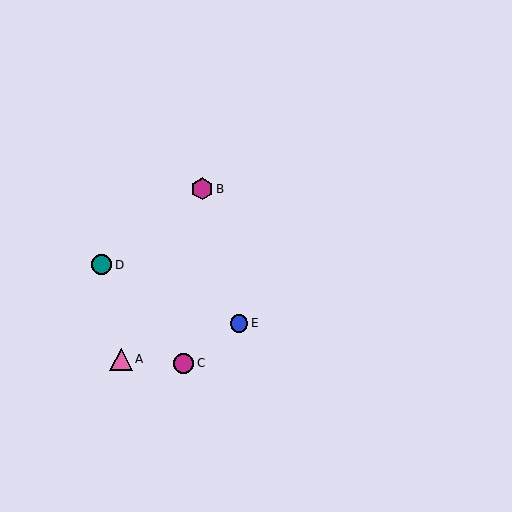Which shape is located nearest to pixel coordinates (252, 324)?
The blue circle (labeled E) at (239, 324) is nearest to that location.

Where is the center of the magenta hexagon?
The center of the magenta hexagon is at (202, 189).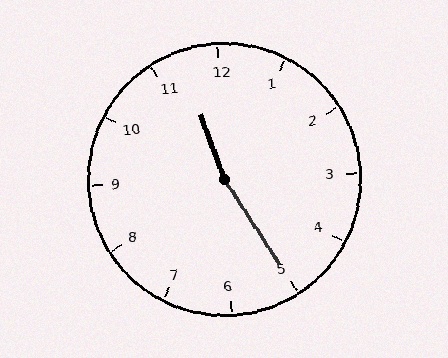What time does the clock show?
11:25.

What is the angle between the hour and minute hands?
Approximately 168 degrees.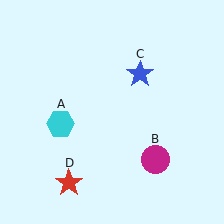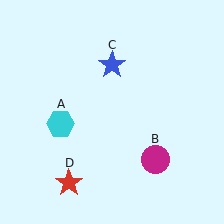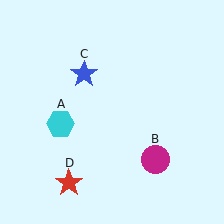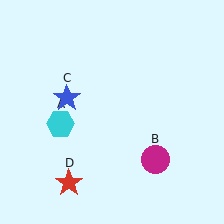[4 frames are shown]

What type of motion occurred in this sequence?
The blue star (object C) rotated counterclockwise around the center of the scene.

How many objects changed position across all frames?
1 object changed position: blue star (object C).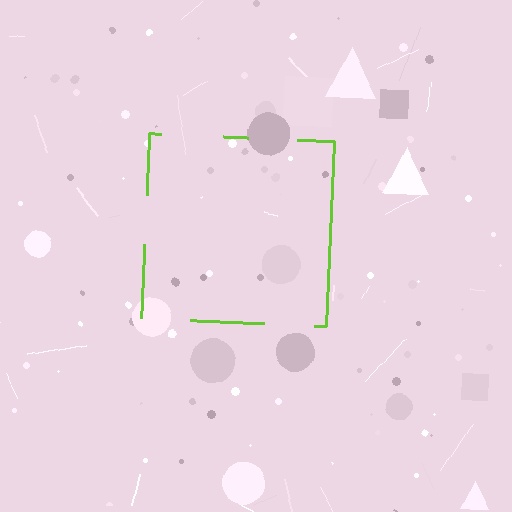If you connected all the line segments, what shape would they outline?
They would outline a square.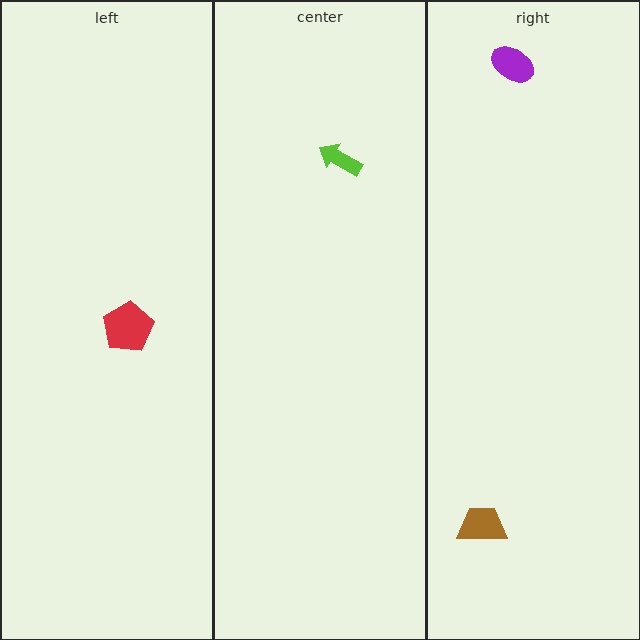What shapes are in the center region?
The lime arrow.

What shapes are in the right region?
The purple ellipse, the brown trapezoid.